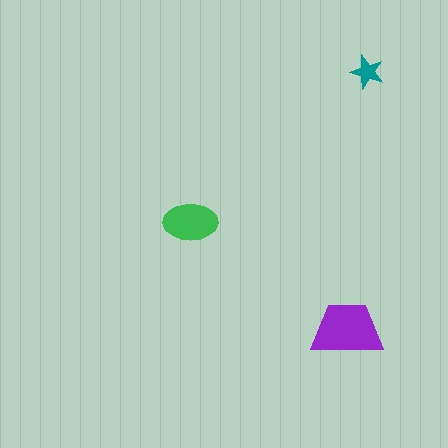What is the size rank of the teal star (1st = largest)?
3rd.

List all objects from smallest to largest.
The teal star, the green ellipse, the purple trapezoid.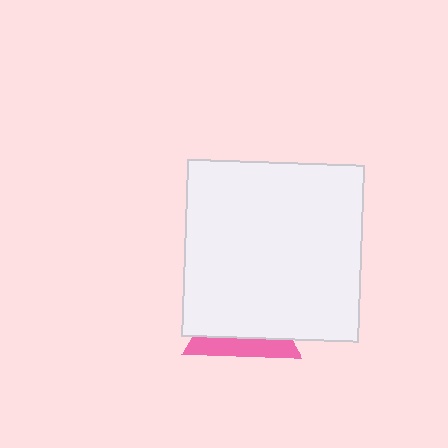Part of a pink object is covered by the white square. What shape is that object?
It is a triangle.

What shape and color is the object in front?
The object in front is a white square.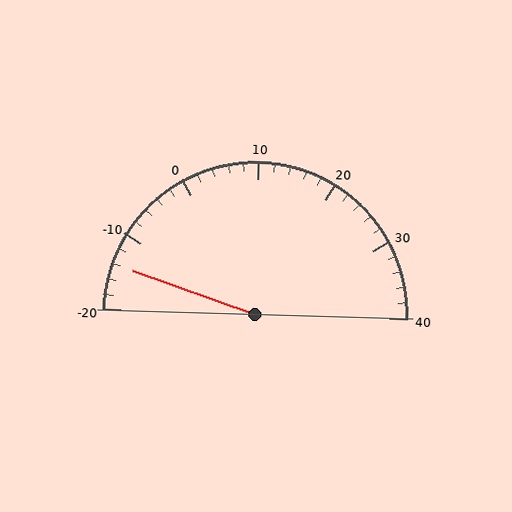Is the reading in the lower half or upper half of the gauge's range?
The reading is in the lower half of the range (-20 to 40).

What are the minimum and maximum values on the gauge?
The gauge ranges from -20 to 40.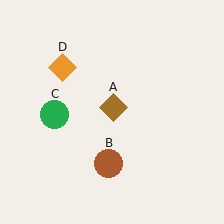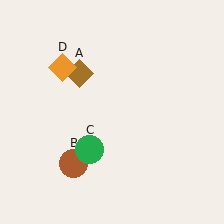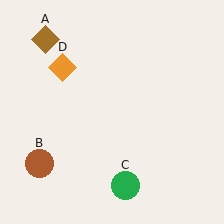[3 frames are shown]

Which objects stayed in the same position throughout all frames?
Orange diamond (object D) remained stationary.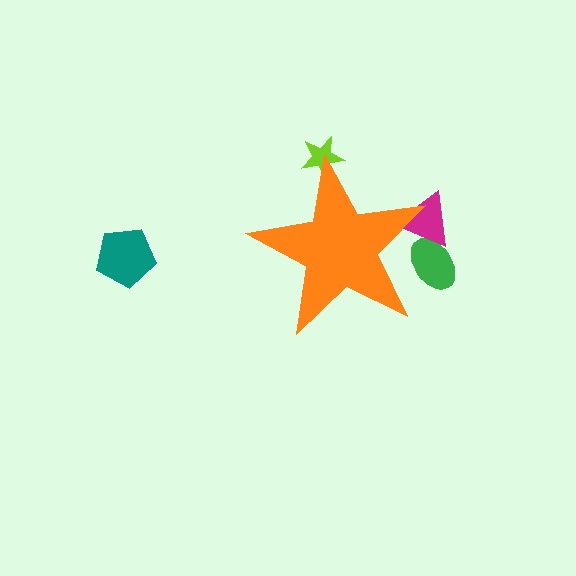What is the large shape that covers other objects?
An orange star.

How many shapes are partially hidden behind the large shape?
3 shapes are partially hidden.